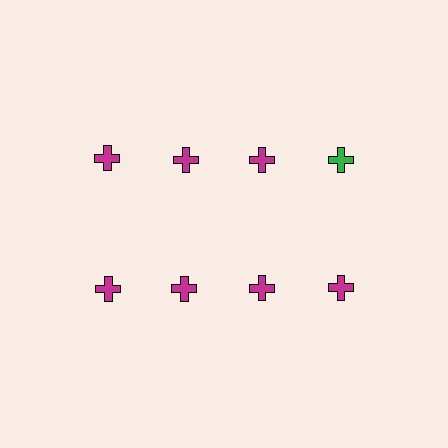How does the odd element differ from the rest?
It has a different color: green instead of magenta.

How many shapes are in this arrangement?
There are 8 shapes arranged in a grid pattern.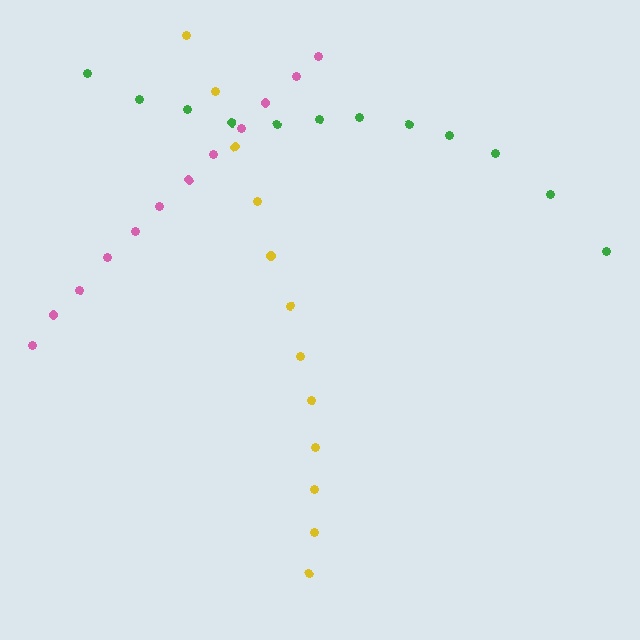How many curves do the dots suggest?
There are 3 distinct paths.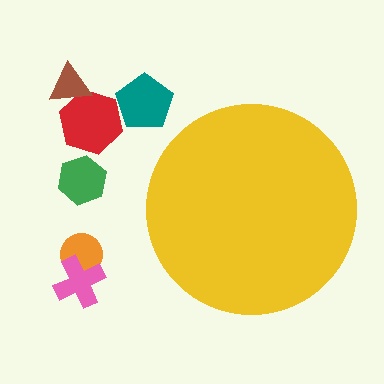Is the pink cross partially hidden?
No, the pink cross is fully visible.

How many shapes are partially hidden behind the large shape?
0 shapes are partially hidden.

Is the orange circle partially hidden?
No, the orange circle is fully visible.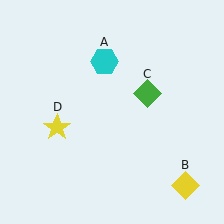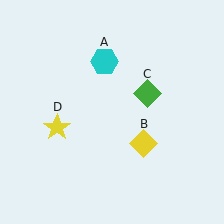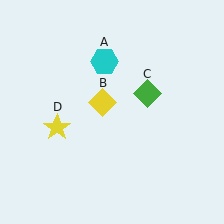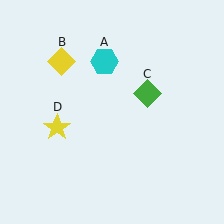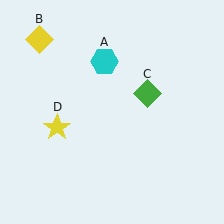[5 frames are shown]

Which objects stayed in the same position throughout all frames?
Cyan hexagon (object A) and green diamond (object C) and yellow star (object D) remained stationary.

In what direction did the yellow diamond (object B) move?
The yellow diamond (object B) moved up and to the left.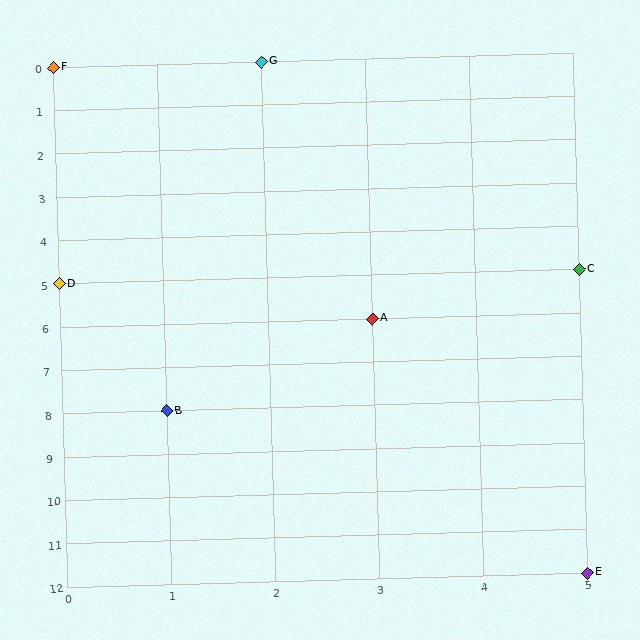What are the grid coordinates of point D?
Point D is at grid coordinates (0, 5).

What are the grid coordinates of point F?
Point F is at grid coordinates (0, 0).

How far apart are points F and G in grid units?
Points F and G are 2 columns apart.